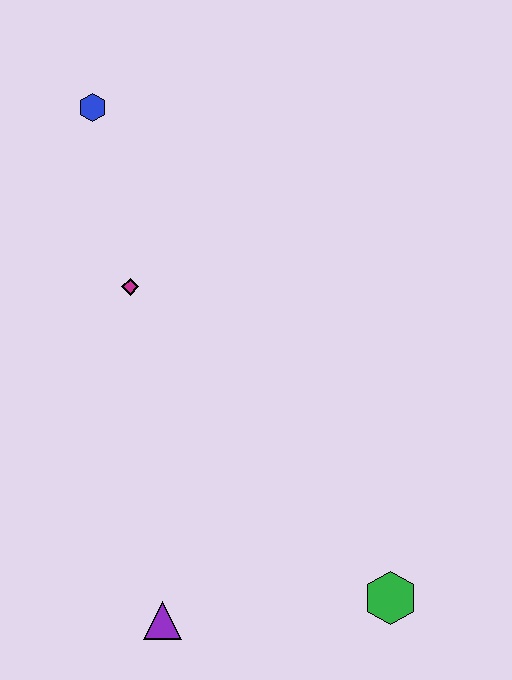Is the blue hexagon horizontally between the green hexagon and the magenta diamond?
No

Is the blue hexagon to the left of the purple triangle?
Yes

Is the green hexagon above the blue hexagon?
No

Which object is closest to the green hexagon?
The purple triangle is closest to the green hexagon.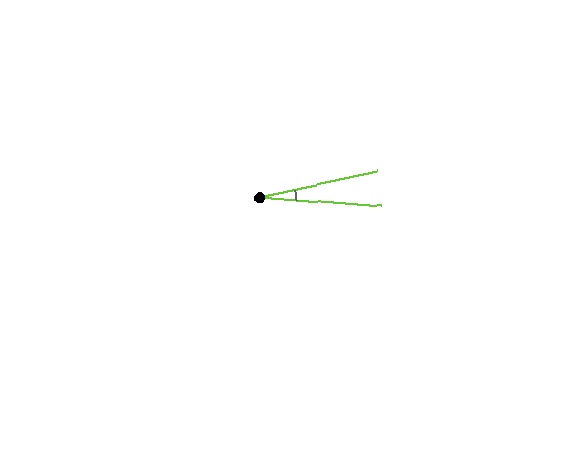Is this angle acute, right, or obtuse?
It is acute.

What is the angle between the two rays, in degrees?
Approximately 17 degrees.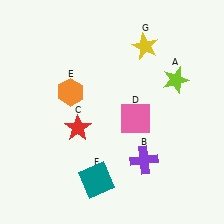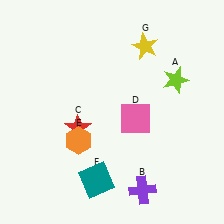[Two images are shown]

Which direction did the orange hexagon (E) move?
The orange hexagon (E) moved down.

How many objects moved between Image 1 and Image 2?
2 objects moved between the two images.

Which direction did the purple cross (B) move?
The purple cross (B) moved down.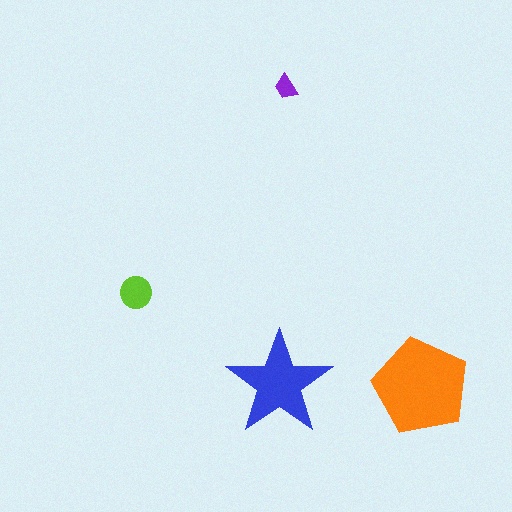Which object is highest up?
The purple trapezoid is topmost.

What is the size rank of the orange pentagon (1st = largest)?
1st.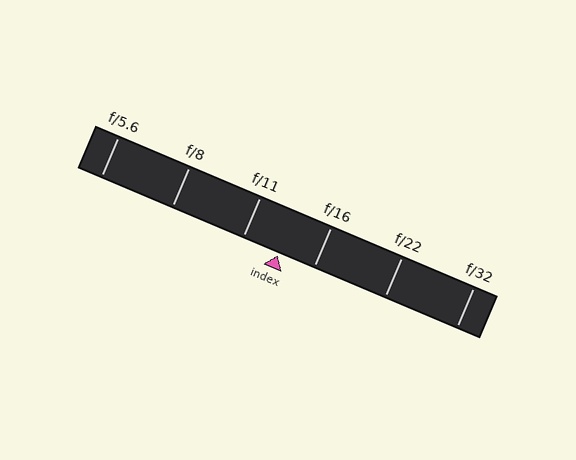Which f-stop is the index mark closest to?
The index mark is closest to f/16.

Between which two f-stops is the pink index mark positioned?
The index mark is between f/11 and f/16.